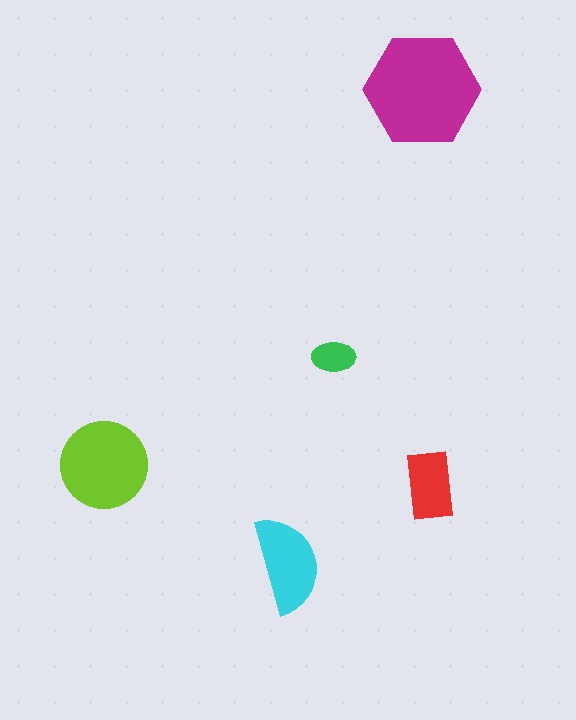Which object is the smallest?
The green ellipse.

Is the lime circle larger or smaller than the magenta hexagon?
Smaller.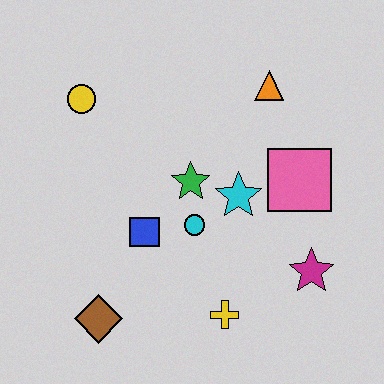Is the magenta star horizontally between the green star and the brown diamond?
No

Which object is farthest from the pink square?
The brown diamond is farthest from the pink square.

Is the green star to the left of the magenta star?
Yes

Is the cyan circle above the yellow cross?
Yes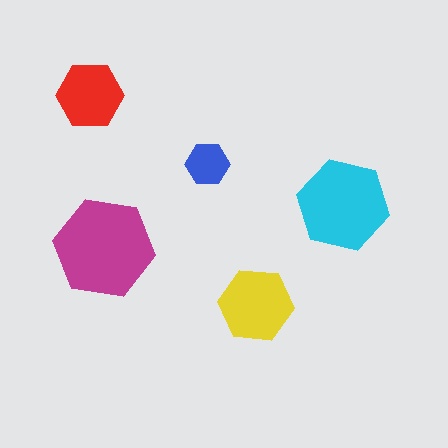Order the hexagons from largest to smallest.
the magenta one, the cyan one, the yellow one, the red one, the blue one.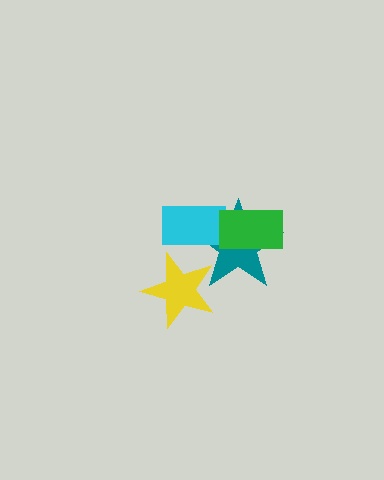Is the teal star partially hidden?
Yes, it is partially covered by another shape.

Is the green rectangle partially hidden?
No, no other shape covers it.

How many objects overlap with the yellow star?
1 object overlaps with the yellow star.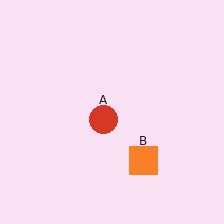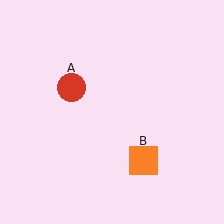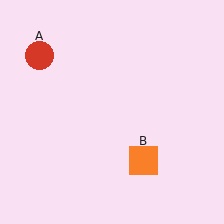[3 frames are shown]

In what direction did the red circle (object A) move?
The red circle (object A) moved up and to the left.